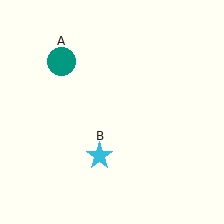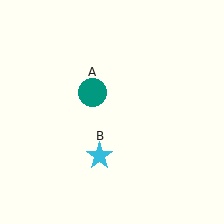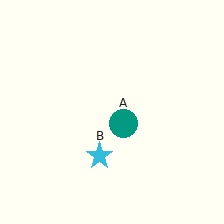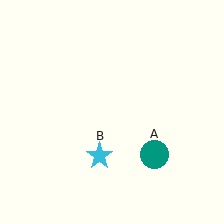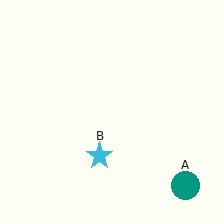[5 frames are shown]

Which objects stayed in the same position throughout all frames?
Cyan star (object B) remained stationary.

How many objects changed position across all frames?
1 object changed position: teal circle (object A).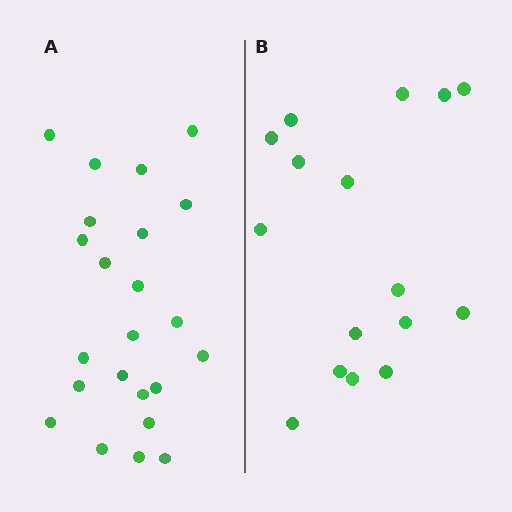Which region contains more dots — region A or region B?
Region A (the left region) has more dots.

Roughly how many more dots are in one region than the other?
Region A has roughly 8 or so more dots than region B.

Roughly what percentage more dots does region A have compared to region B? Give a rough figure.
About 45% more.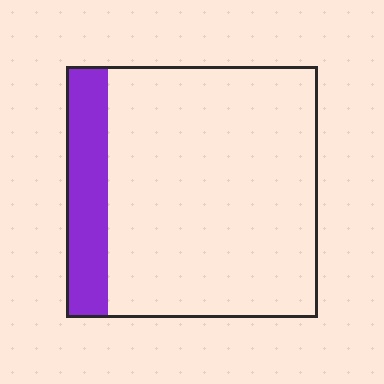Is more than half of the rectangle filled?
No.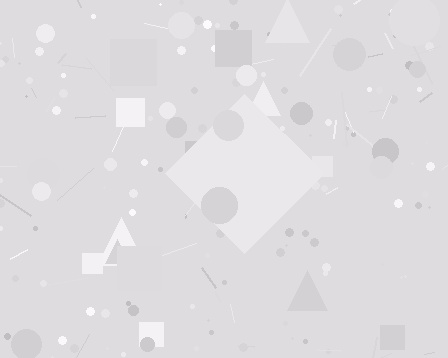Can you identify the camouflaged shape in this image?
The camouflaged shape is a diamond.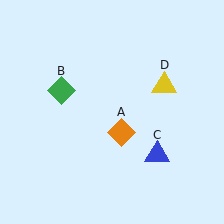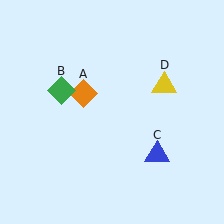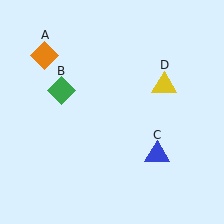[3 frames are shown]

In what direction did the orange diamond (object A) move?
The orange diamond (object A) moved up and to the left.